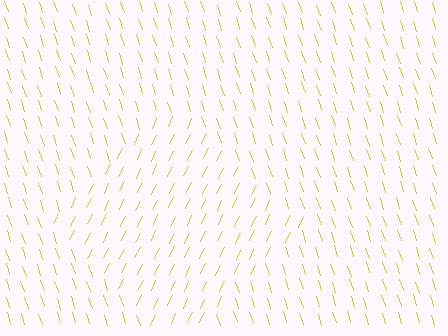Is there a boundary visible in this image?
Yes, there is a texture boundary formed by a change in line orientation.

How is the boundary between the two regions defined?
The boundary is defined purely by a change in line orientation (approximately 45 degrees difference). All lines are the same color and thickness.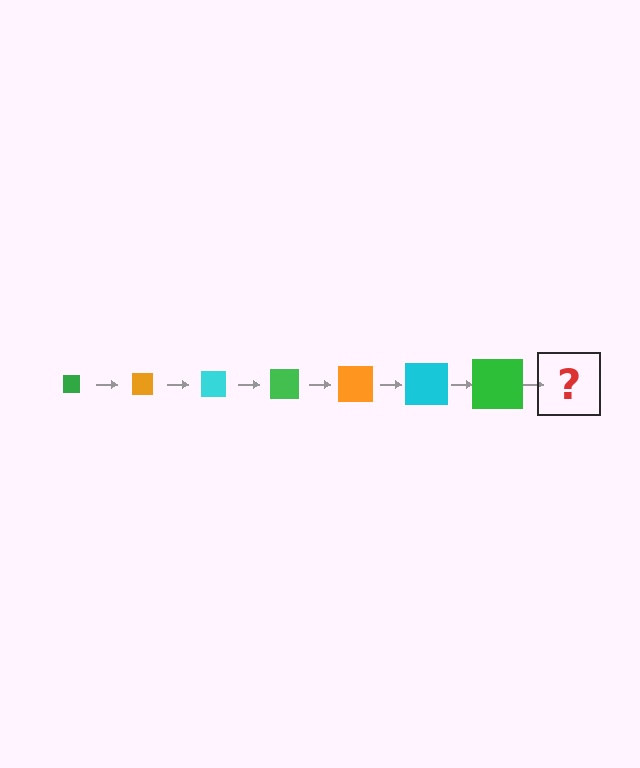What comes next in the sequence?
The next element should be an orange square, larger than the previous one.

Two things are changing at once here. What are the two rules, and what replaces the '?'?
The two rules are that the square grows larger each step and the color cycles through green, orange, and cyan. The '?' should be an orange square, larger than the previous one.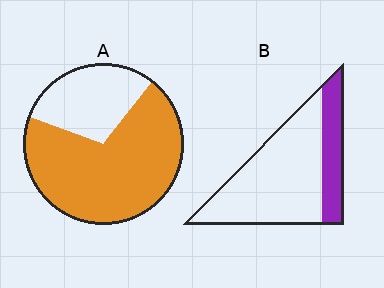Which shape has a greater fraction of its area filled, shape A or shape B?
Shape A.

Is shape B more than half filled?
No.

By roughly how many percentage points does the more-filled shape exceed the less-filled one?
By roughly 45 percentage points (A over B).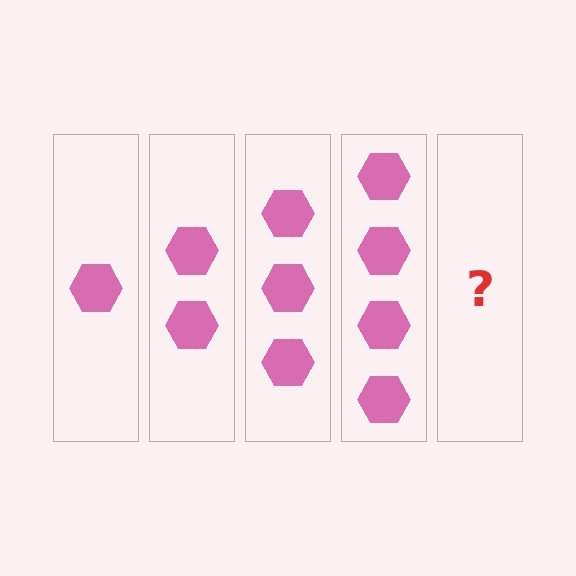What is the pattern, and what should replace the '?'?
The pattern is that each step adds one more hexagon. The '?' should be 5 hexagons.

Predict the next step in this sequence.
The next step is 5 hexagons.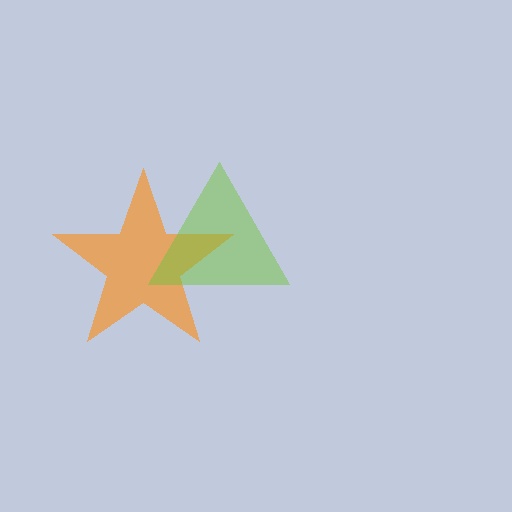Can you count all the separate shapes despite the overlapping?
Yes, there are 2 separate shapes.